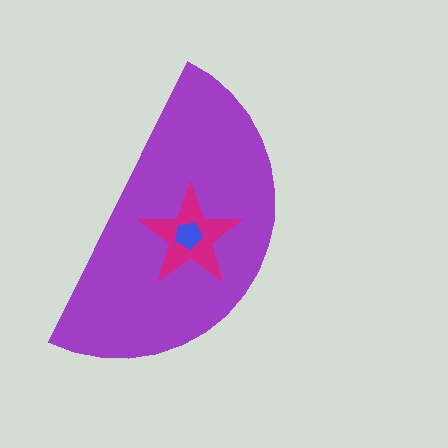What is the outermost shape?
The purple semicircle.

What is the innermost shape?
The blue pentagon.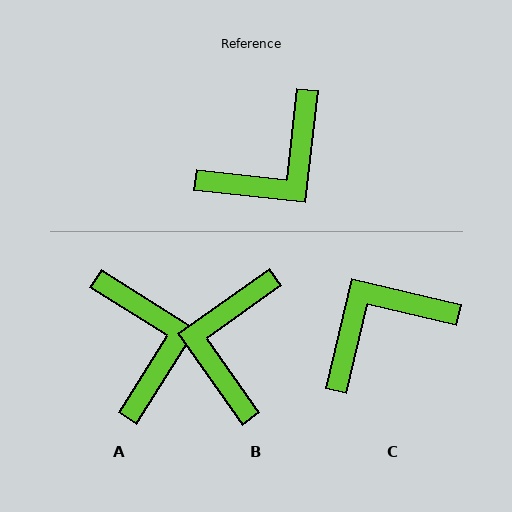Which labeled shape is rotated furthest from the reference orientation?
C, about 173 degrees away.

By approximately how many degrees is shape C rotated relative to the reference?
Approximately 173 degrees counter-clockwise.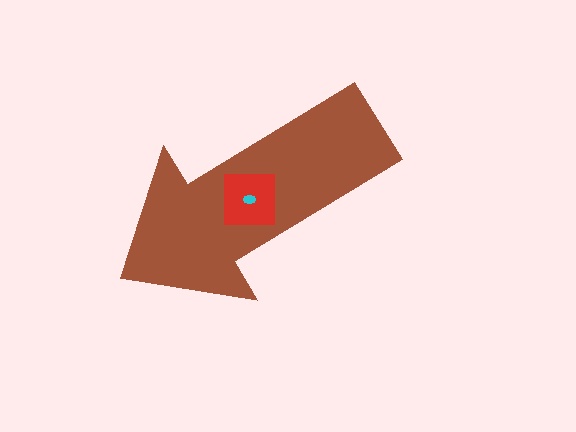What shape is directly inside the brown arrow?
The red square.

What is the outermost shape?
The brown arrow.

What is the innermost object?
The cyan ellipse.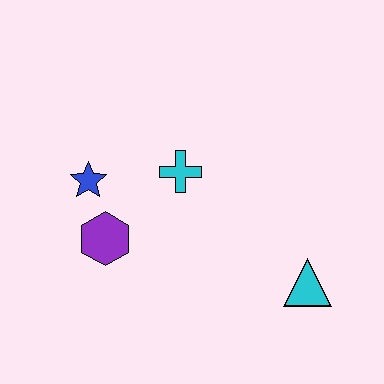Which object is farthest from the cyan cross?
The cyan triangle is farthest from the cyan cross.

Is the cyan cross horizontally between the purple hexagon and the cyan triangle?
Yes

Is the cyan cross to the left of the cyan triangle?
Yes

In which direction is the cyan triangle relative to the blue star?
The cyan triangle is to the right of the blue star.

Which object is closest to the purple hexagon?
The blue star is closest to the purple hexagon.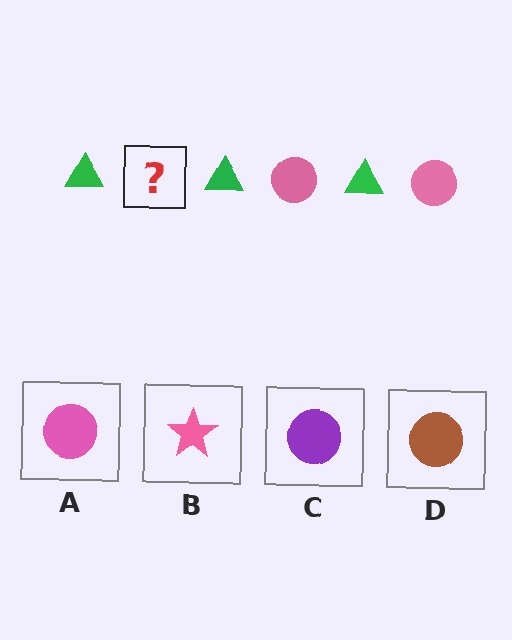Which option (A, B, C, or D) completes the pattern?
A.